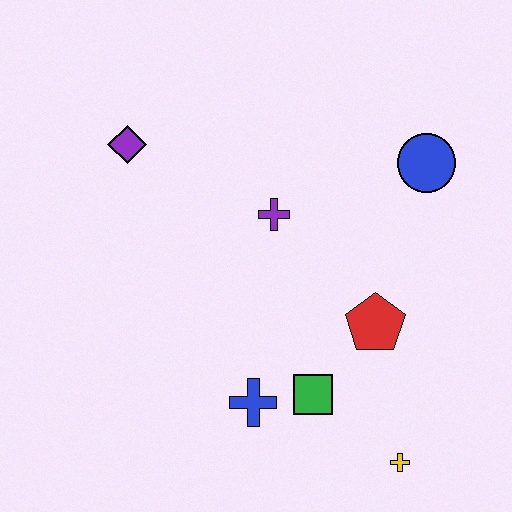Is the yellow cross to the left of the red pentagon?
No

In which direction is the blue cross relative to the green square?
The blue cross is to the left of the green square.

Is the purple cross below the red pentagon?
No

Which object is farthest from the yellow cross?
The purple diamond is farthest from the yellow cross.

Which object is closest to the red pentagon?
The green square is closest to the red pentagon.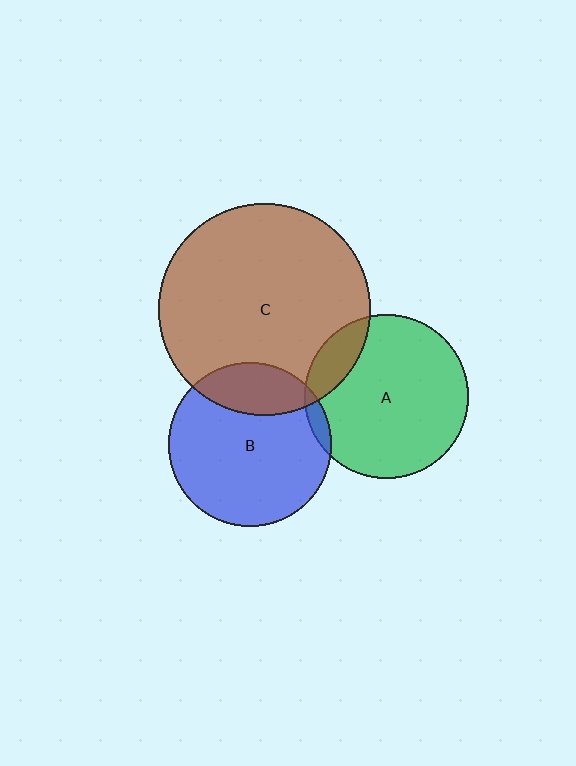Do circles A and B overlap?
Yes.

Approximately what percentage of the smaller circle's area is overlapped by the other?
Approximately 5%.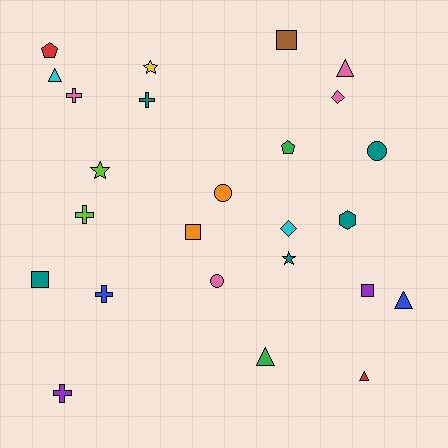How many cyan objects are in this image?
There are 2 cyan objects.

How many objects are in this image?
There are 25 objects.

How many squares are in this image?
There are 4 squares.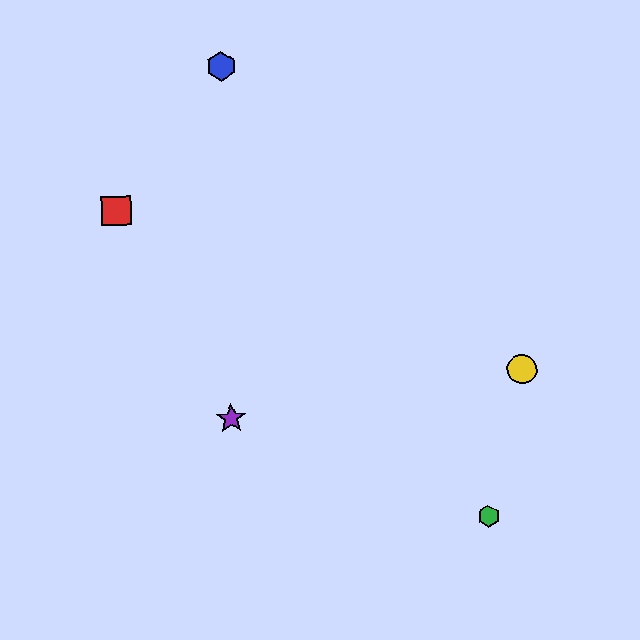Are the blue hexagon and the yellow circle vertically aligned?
No, the blue hexagon is at x≈221 and the yellow circle is at x≈522.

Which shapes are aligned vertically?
The blue hexagon, the purple star are aligned vertically.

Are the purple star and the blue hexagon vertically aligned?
Yes, both are at x≈231.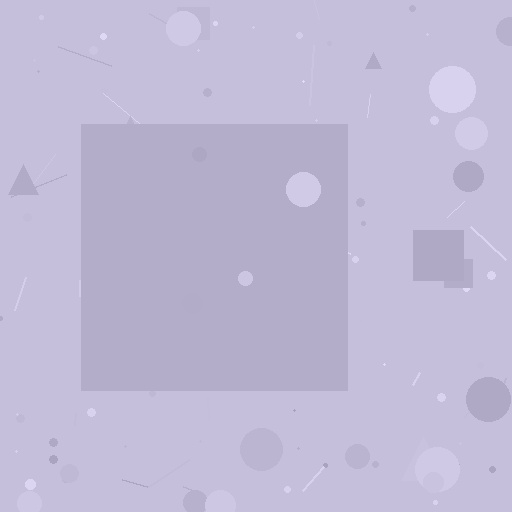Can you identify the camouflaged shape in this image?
The camouflaged shape is a square.